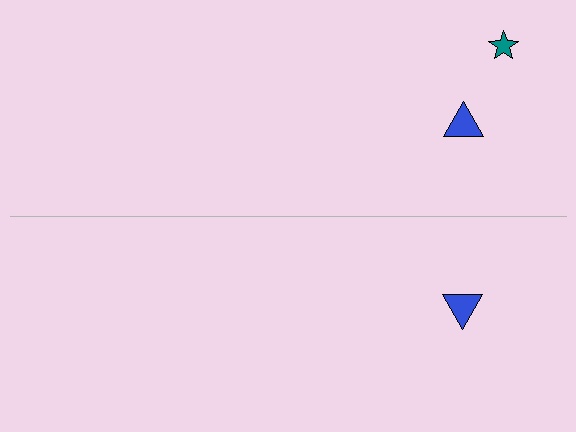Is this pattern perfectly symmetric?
No, the pattern is not perfectly symmetric. A teal star is missing from the bottom side.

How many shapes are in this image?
There are 3 shapes in this image.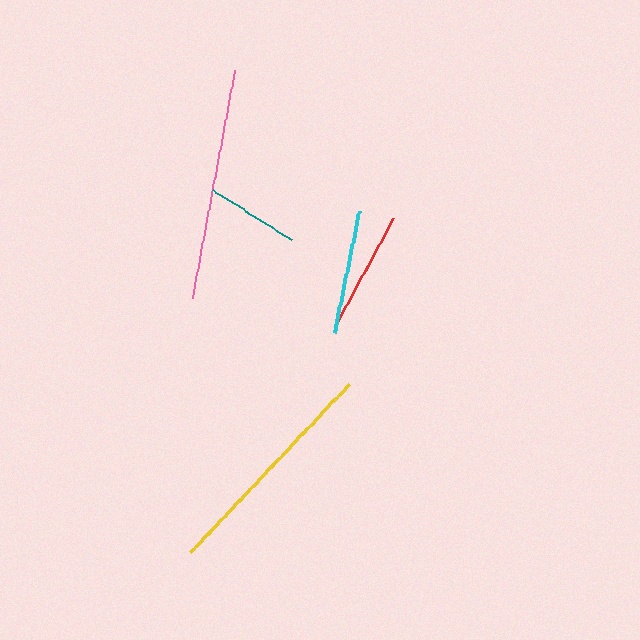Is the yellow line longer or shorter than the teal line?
The yellow line is longer than the teal line.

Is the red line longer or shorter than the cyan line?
The cyan line is longer than the red line.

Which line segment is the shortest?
The teal line is the shortest at approximately 93 pixels.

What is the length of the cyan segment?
The cyan segment is approximately 123 pixels long.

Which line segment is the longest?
The yellow line is the longest at approximately 232 pixels.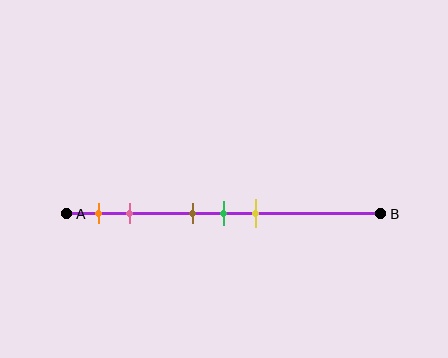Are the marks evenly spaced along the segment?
No, the marks are not evenly spaced.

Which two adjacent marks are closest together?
The brown and green marks are the closest adjacent pair.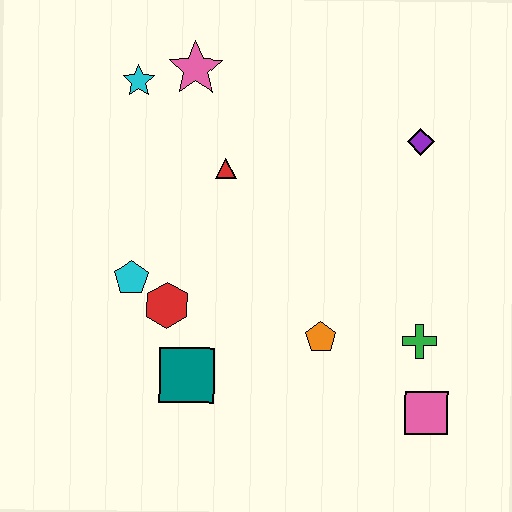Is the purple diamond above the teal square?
Yes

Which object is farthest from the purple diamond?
The teal square is farthest from the purple diamond.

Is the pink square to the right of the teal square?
Yes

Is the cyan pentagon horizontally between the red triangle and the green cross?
No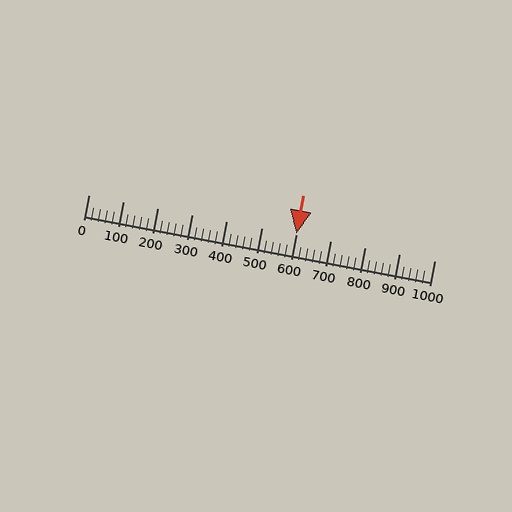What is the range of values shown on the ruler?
The ruler shows values from 0 to 1000.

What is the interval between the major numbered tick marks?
The major tick marks are spaced 100 units apart.